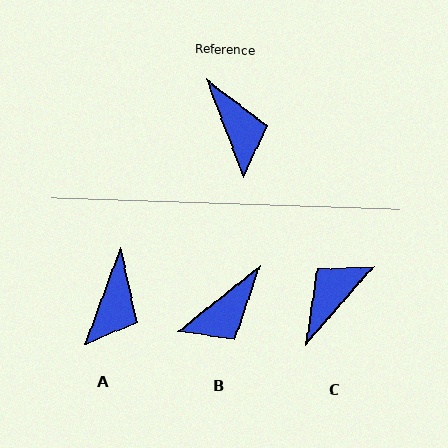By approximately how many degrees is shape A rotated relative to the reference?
Approximately 41 degrees clockwise.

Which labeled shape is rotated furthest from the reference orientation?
C, about 118 degrees away.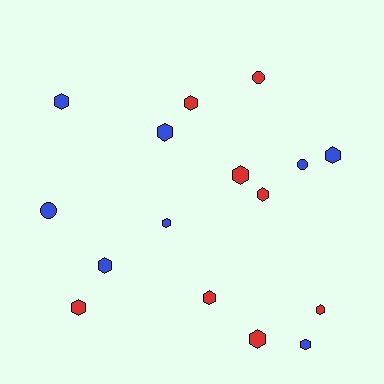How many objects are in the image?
There are 16 objects.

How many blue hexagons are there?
There are 6 blue hexagons.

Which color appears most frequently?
Red, with 8 objects.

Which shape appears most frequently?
Hexagon, with 13 objects.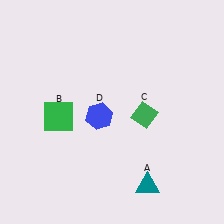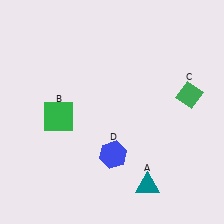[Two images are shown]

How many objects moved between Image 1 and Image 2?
2 objects moved between the two images.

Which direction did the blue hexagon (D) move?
The blue hexagon (D) moved down.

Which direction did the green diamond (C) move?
The green diamond (C) moved right.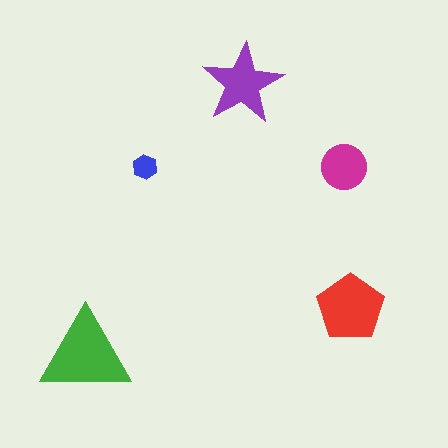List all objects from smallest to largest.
The blue hexagon, the magenta circle, the purple star, the red pentagon, the green triangle.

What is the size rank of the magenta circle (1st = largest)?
4th.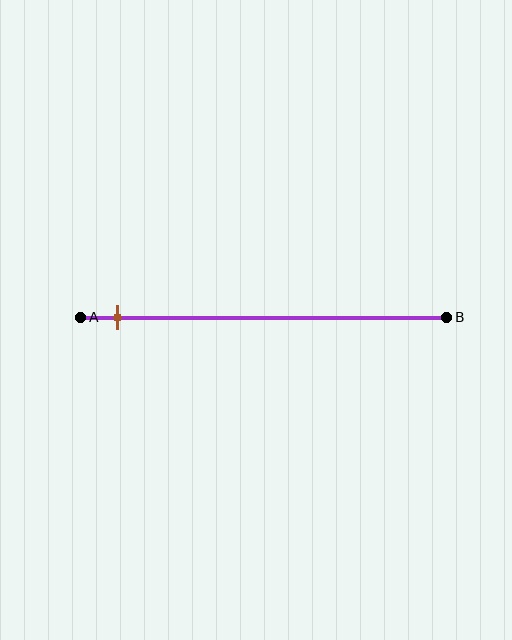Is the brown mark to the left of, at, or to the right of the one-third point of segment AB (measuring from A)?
The brown mark is to the left of the one-third point of segment AB.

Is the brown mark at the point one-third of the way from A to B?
No, the mark is at about 10% from A, not at the 33% one-third point.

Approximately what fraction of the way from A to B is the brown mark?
The brown mark is approximately 10% of the way from A to B.